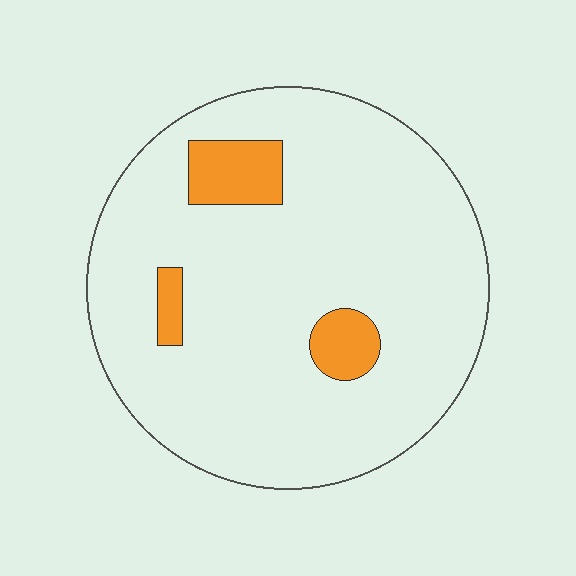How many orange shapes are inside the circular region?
3.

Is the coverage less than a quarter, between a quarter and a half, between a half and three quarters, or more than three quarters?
Less than a quarter.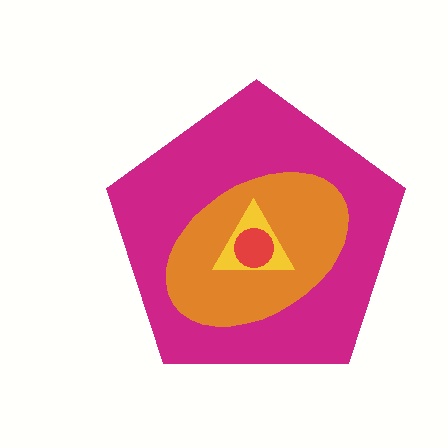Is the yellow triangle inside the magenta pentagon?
Yes.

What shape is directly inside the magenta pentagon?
The orange ellipse.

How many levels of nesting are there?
4.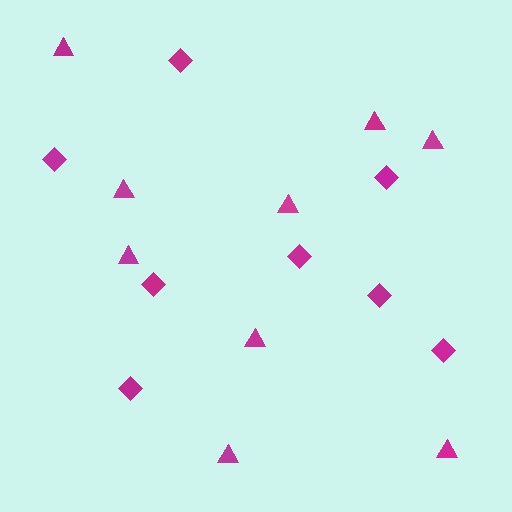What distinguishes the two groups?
There are 2 groups: one group of triangles (9) and one group of diamonds (8).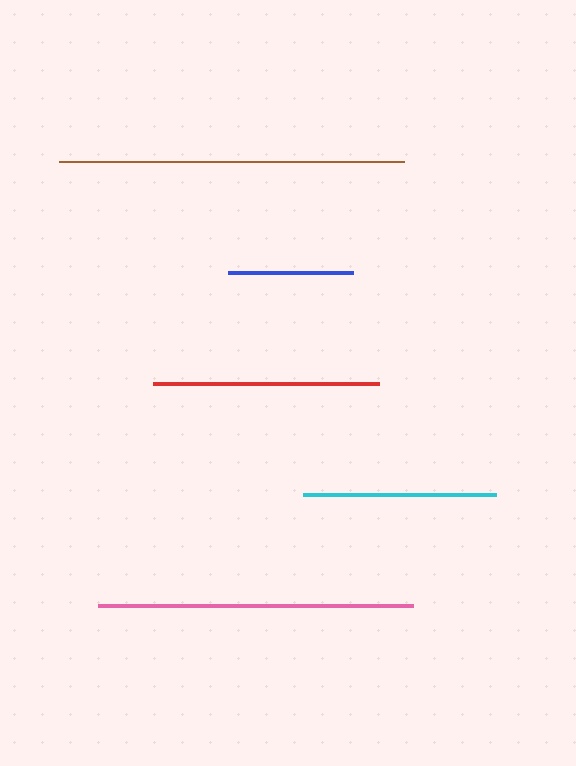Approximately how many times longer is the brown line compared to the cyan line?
The brown line is approximately 1.8 times the length of the cyan line.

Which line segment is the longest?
The brown line is the longest at approximately 346 pixels.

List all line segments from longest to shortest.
From longest to shortest: brown, pink, red, cyan, blue.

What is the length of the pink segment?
The pink segment is approximately 315 pixels long.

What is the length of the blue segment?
The blue segment is approximately 124 pixels long.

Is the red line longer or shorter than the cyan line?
The red line is longer than the cyan line.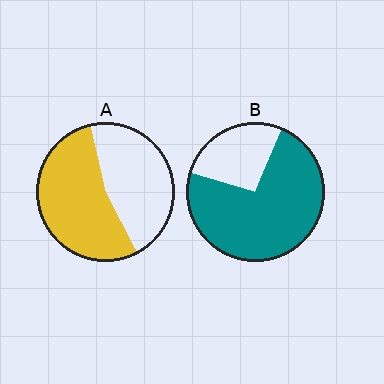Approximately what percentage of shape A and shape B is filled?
A is approximately 55% and B is approximately 75%.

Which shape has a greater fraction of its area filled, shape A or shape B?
Shape B.